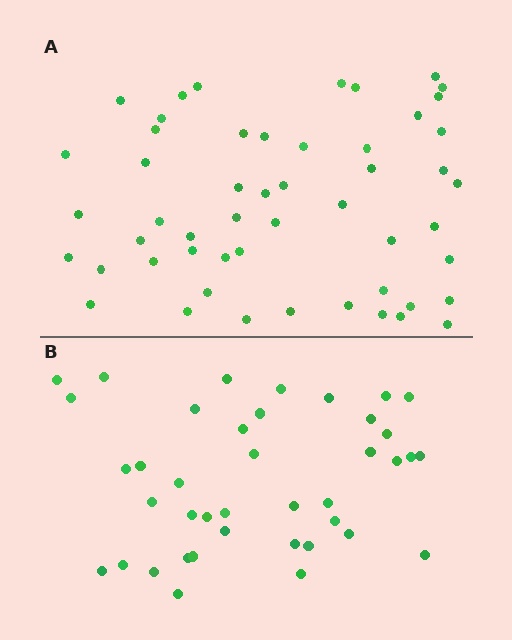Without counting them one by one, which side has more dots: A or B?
Region A (the top region) has more dots.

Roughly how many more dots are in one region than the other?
Region A has roughly 12 or so more dots than region B.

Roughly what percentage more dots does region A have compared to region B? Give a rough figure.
About 30% more.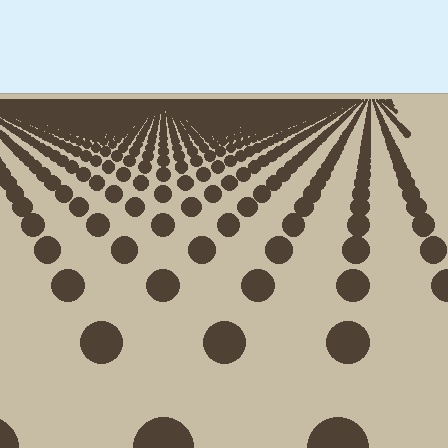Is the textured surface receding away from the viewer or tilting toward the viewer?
The surface is receding away from the viewer. Texture elements get smaller and denser toward the top.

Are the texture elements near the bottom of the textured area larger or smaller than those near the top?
Larger. Near the bottom, elements are closer to the viewer and appear at a bigger on-screen size.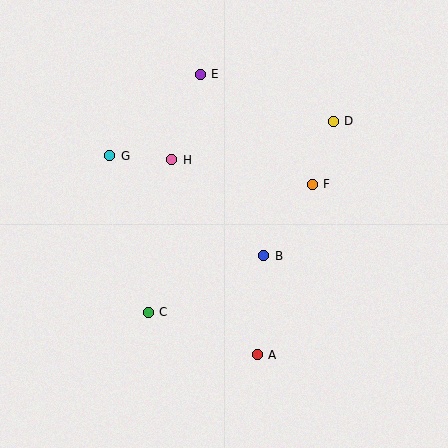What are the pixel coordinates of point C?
Point C is at (148, 312).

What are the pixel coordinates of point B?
Point B is at (264, 256).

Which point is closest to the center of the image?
Point B at (264, 256) is closest to the center.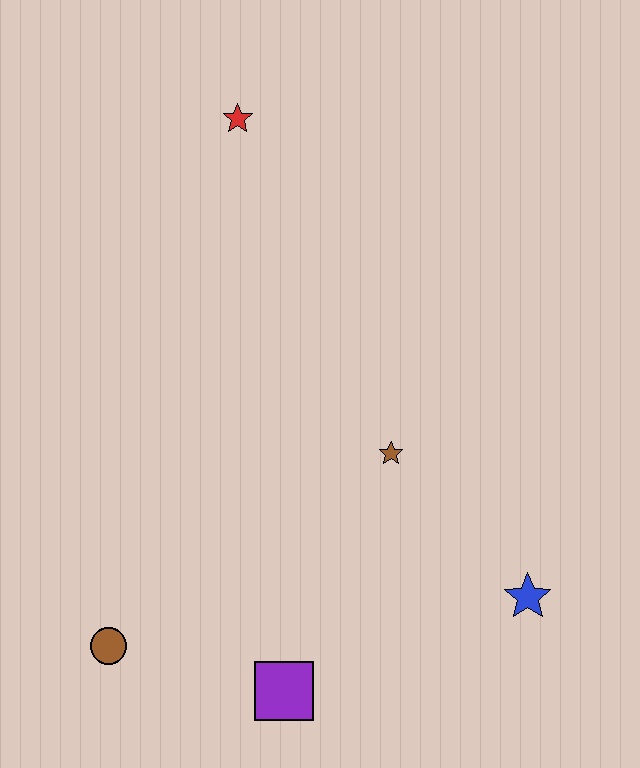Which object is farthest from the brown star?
The red star is farthest from the brown star.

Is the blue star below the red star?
Yes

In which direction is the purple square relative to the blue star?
The purple square is to the left of the blue star.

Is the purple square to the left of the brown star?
Yes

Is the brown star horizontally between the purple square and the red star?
No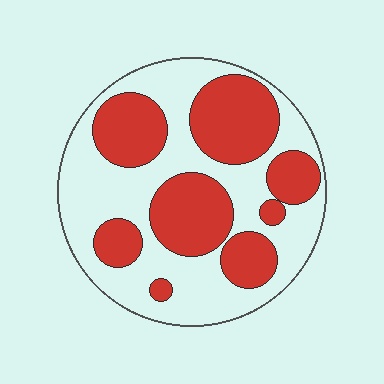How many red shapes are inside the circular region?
8.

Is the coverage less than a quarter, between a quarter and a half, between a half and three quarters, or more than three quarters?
Between a quarter and a half.